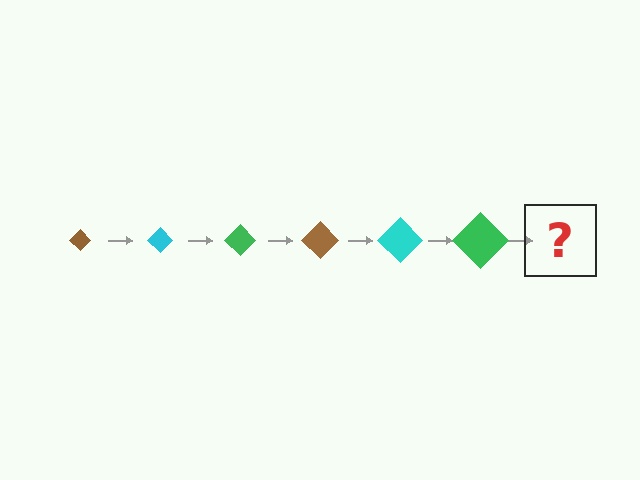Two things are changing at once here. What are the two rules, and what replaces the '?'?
The two rules are that the diamond grows larger each step and the color cycles through brown, cyan, and green. The '?' should be a brown diamond, larger than the previous one.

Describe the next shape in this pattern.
It should be a brown diamond, larger than the previous one.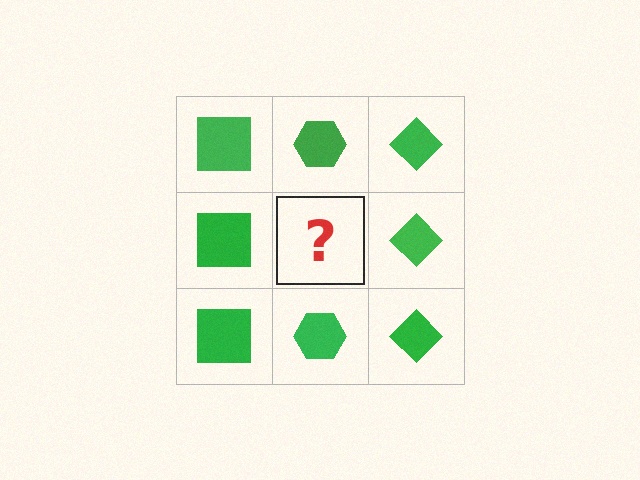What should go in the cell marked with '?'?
The missing cell should contain a green hexagon.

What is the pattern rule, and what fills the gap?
The rule is that each column has a consistent shape. The gap should be filled with a green hexagon.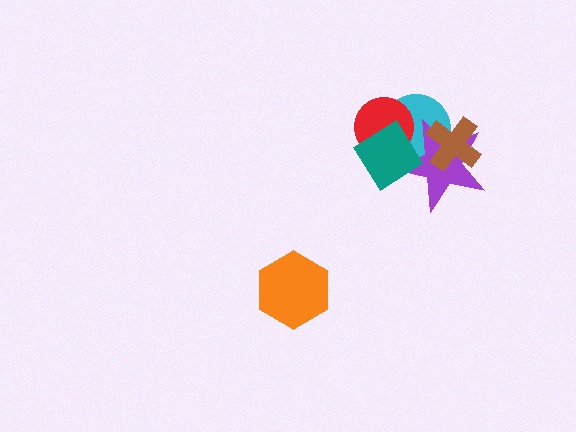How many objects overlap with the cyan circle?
4 objects overlap with the cyan circle.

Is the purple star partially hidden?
Yes, it is partially covered by another shape.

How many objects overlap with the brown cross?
2 objects overlap with the brown cross.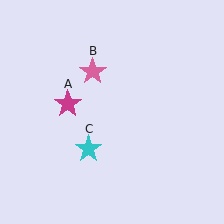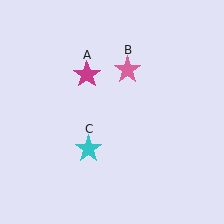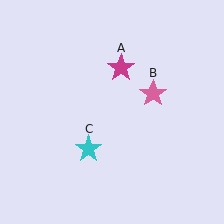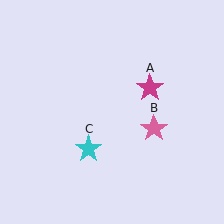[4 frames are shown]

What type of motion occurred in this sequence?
The magenta star (object A), pink star (object B) rotated clockwise around the center of the scene.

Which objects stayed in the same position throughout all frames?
Cyan star (object C) remained stationary.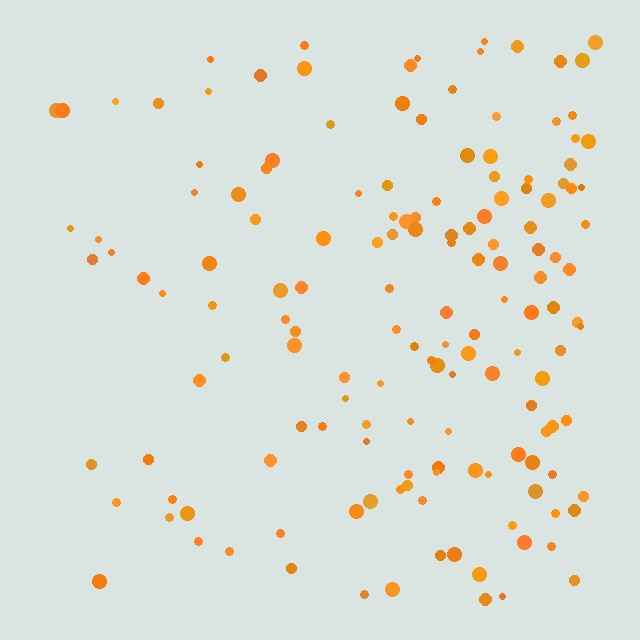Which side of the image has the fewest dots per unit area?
The left.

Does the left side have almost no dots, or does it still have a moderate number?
Still a moderate number, just noticeably fewer than the right.